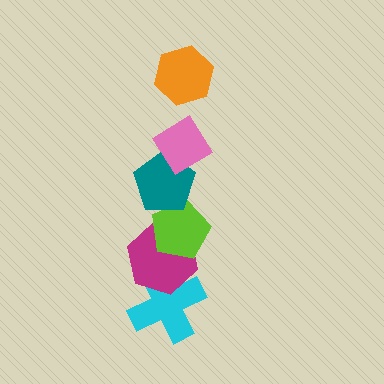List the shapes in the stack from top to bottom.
From top to bottom: the orange hexagon, the pink diamond, the teal pentagon, the lime pentagon, the magenta hexagon, the cyan cross.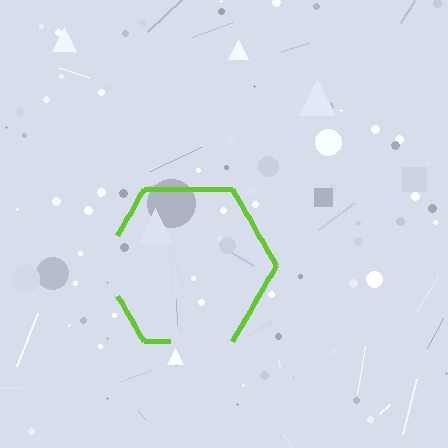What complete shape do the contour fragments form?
The contour fragments form a hexagon.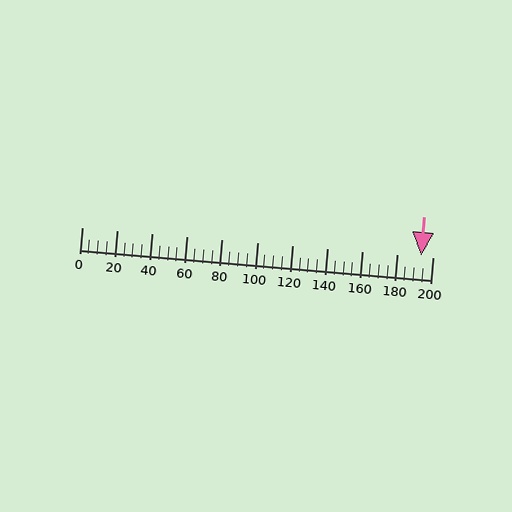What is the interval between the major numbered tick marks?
The major tick marks are spaced 20 units apart.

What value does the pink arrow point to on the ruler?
The pink arrow points to approximately 194.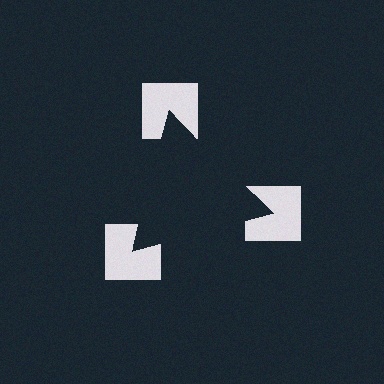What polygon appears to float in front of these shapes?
An illusory triangle — its edges are inferred from the aligned wedge cuts in the notched squares, not physically drawn.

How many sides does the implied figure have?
3 sides.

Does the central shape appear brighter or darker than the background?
It typically appears slightly darker than the background, even though no actual brightness change is drawn.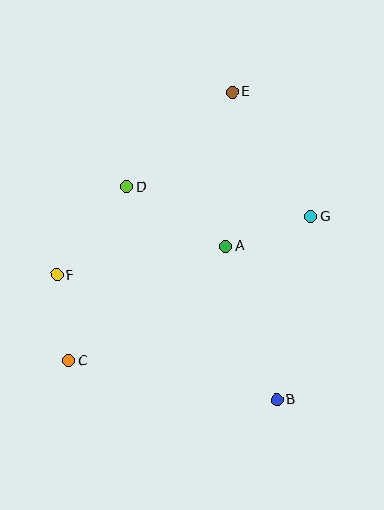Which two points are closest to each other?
Points C and F are closest to each other.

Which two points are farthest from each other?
Points C and E are farthest from each other.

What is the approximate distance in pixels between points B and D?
The distance between B and D is approximately 261 pixels.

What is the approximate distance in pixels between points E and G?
The distance between E and G is approximately 147 pixels.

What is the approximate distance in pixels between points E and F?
The distance between E and F is approximately 254 pixels.